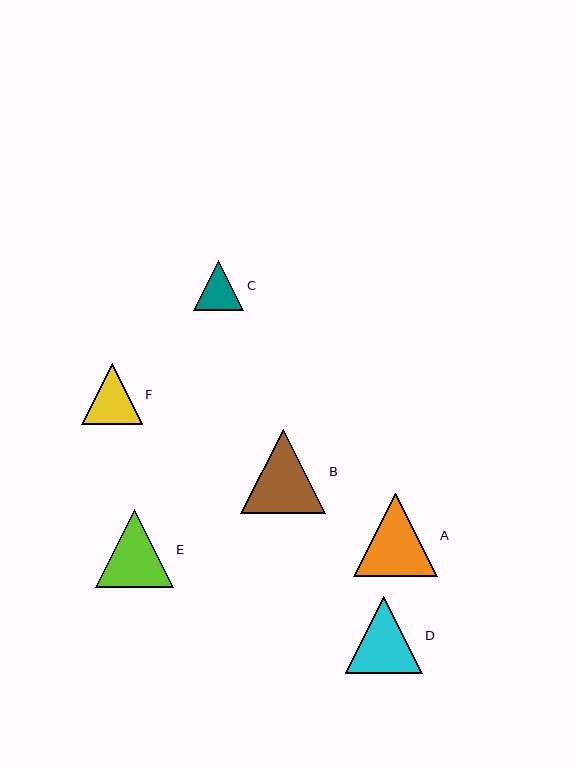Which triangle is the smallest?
Triangle C is the smallest with a size of approximately 50 pixels.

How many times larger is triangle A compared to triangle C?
Triangle A is approximately 1.7 times the size of triangle C.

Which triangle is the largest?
Triangle B is the largest with a size of approximately 85 pixels.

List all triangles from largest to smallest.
From largest to smallest: B, A, E, D, F, C.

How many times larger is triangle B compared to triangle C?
Triangle B is approximately 1.7 times the size of triangle C.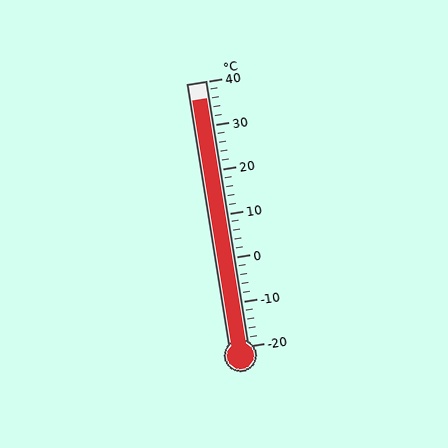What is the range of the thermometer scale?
The thermometer scale ranges from -20°C to 40°C.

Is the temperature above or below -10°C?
The temperature is above -10°C.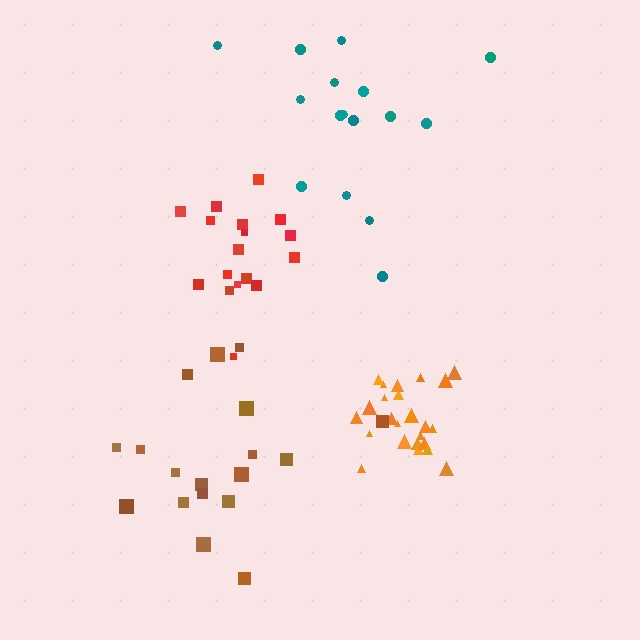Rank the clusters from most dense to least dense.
orange, red, teal, brown.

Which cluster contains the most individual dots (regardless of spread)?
Orange (25).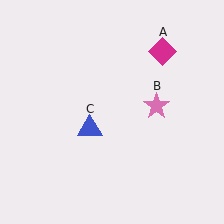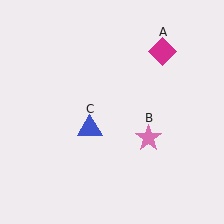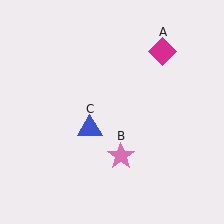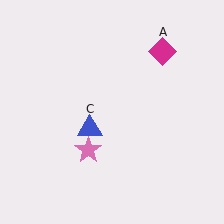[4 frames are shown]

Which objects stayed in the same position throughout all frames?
Magenta diamond (object A) and blue triangle (object C) remained stationary.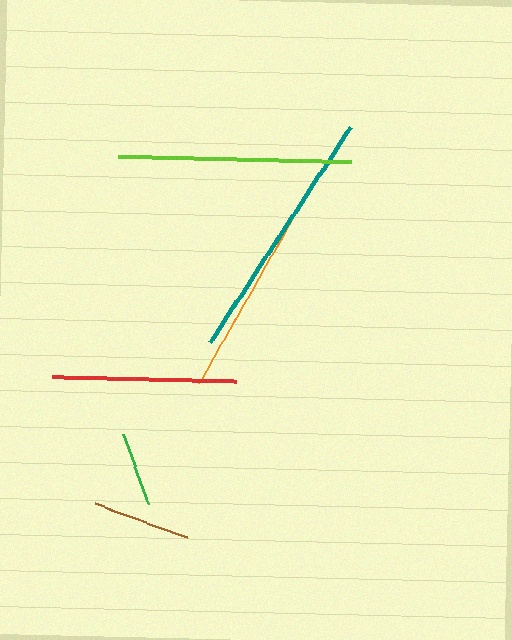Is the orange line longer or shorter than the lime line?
The lime line is longer than the orange line.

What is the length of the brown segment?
The brown segment is approximately 99 pixels long.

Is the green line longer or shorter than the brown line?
The brown line is longer than the green line.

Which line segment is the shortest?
The green line is the shortest at approximately 73 pixels.